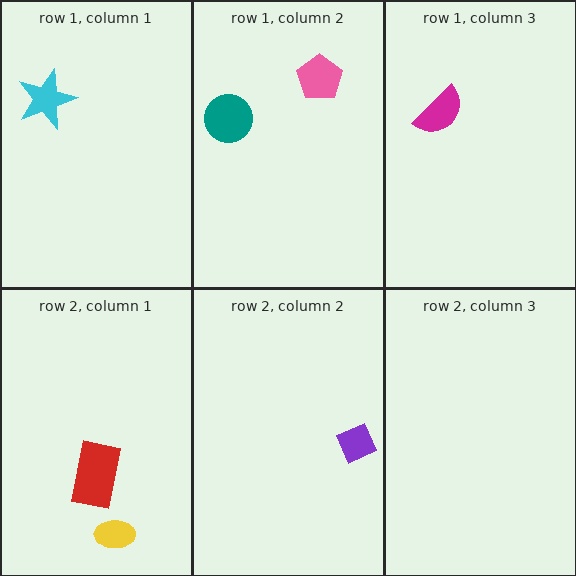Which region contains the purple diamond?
The row 2, column 2 region.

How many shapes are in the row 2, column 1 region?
2.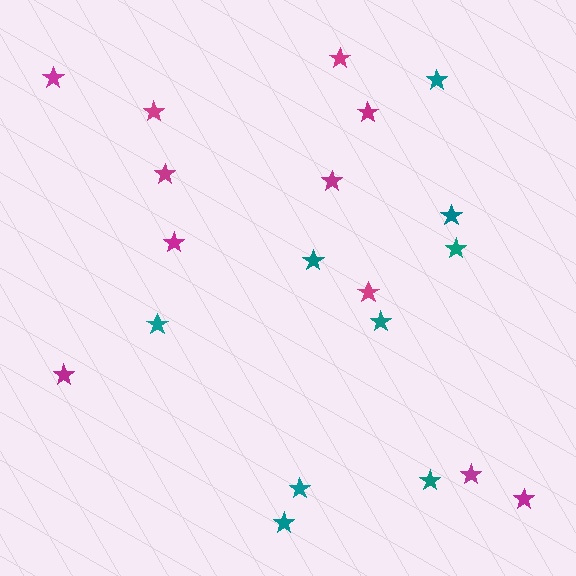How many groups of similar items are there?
There are 2 groups: one group of teal stars (9) and one group of magenta stars (11).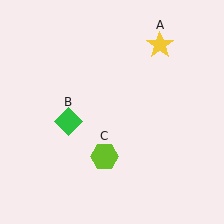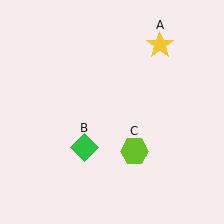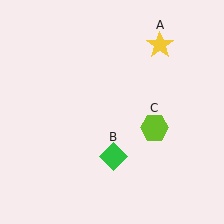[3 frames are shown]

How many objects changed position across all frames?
2 objects changed position: green diamond (object B), lime hexagon (object C).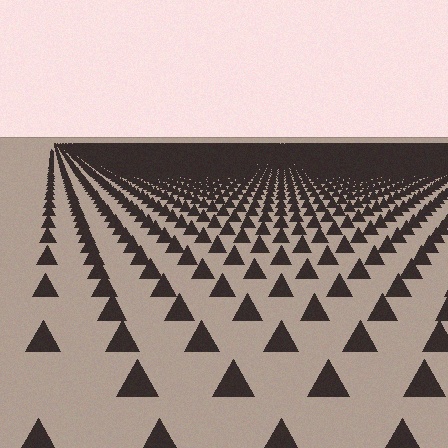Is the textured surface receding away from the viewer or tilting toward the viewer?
The surface is receding away from the viewer. Texture elements get smaller and denser toward the top.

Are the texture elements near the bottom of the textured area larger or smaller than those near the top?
Larger. Near the bottom, elements are closer to the viewer and appear at a bigger on-screen size.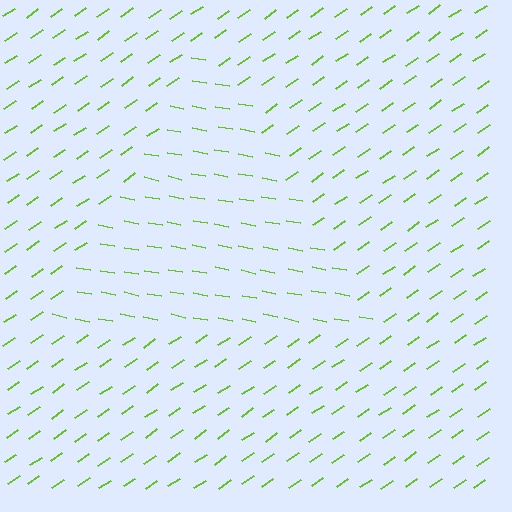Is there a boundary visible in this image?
Yes, there is a texture boundary formed by a change in line orientation.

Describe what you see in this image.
The image is filled with small lime line segments. A triangle region in the image has lines oriented differently from the surrounding lines, creating a visible texture boundary.